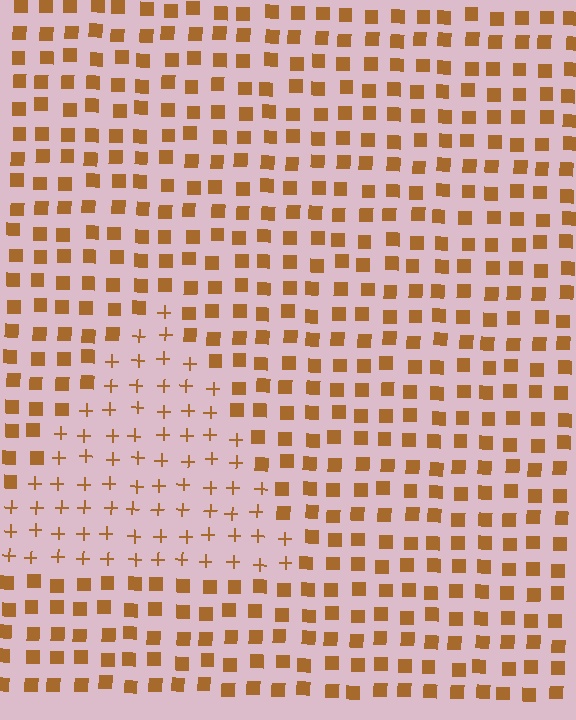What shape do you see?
I see a triangle.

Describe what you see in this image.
The image is filled with small brown elements arranged in a uniform grid. A triangle-shaped region contains plus signs, while the surrounding area contains squares. The boundary is defined purely by the change in element shape.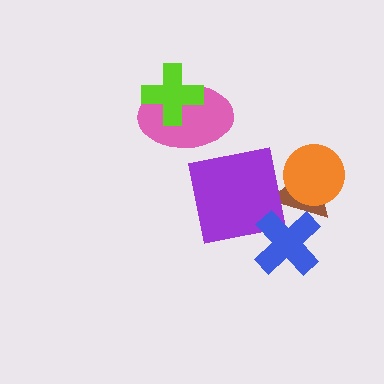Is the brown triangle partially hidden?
Yes, it is partially covered by another shape.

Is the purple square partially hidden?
No, no other shape covers it.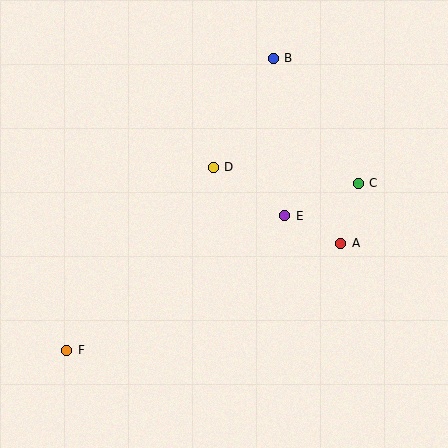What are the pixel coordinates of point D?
Point D is at (213, 167).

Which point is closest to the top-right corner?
Point B is closest to the top-right corner.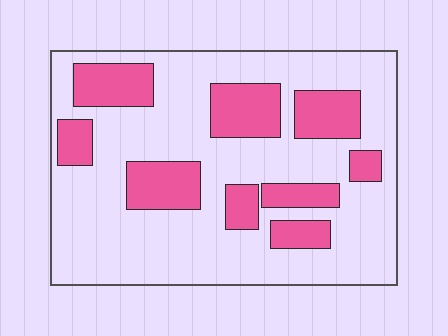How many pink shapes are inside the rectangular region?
9.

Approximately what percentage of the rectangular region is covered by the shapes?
Approximately 25%.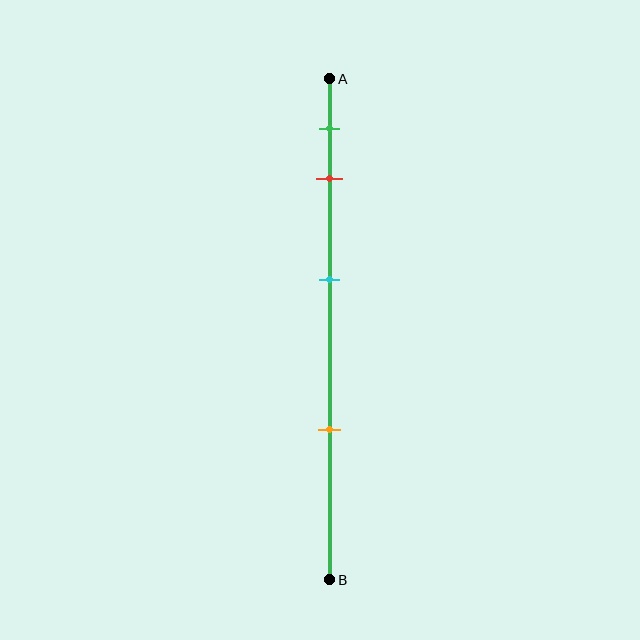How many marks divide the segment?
There are 4 marks dividing the segment.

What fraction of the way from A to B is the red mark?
The red mark is approximately 20% (0.2) of the way from A to B.